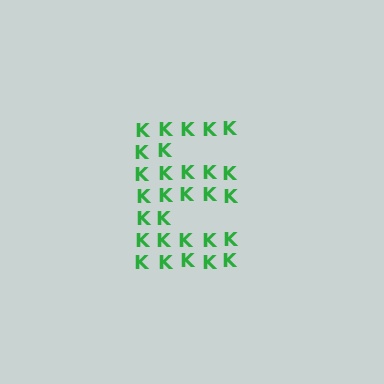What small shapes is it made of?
It is made of small letter K's.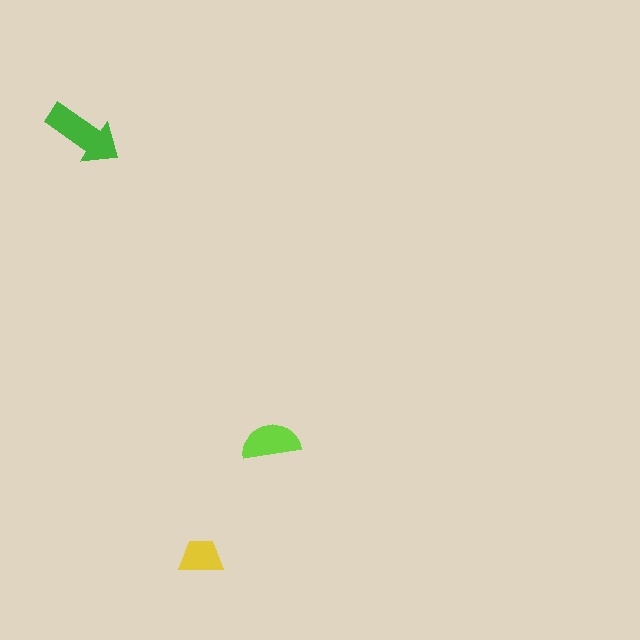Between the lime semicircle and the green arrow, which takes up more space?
The green arrow.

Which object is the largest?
The green arrow.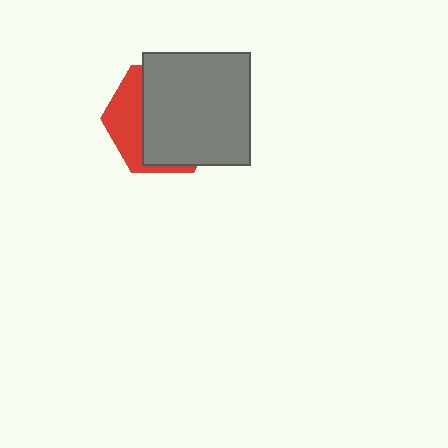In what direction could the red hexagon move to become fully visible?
The red hexagon could move left. That would shift it out from behind the gray rectangle entirely.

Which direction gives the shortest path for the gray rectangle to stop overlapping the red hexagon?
Moving right gives the shortest separation.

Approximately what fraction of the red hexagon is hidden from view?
Roughly 68% of the red hexagon is hidden behind the gray rectangle.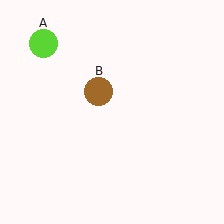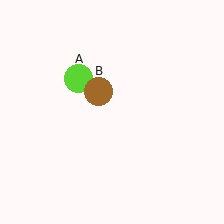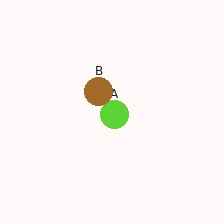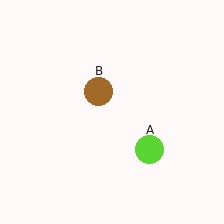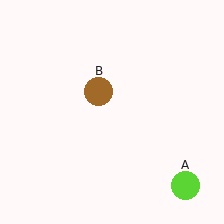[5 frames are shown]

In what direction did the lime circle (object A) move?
The lime circle (object A) moved down and to the right.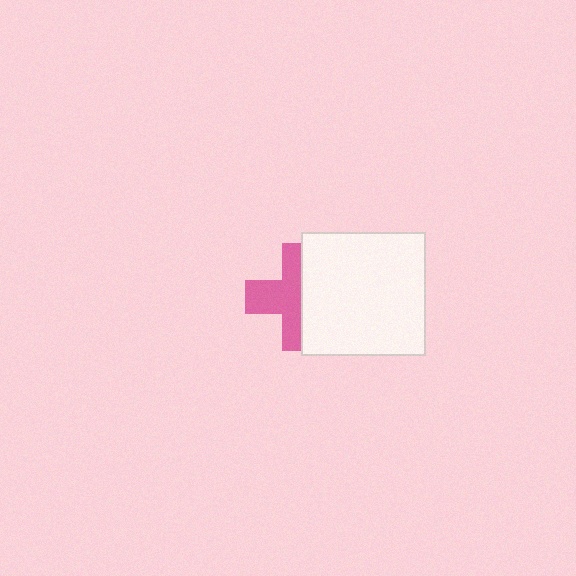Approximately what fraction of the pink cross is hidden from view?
Roughly 45% of the pink cross is hidden behind the white square.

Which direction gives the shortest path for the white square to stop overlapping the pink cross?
Moving right gives the shortest separation.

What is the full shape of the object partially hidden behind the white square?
The partially hidden object is a pink cross.